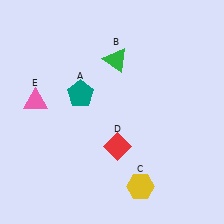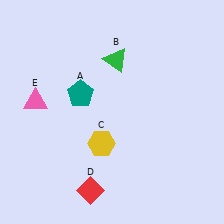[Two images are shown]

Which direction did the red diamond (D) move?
The red diamond (D) moved down.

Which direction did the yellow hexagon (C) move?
The yellow hexagon (C) moved up.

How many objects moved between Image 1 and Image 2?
2 objects moved between the two images.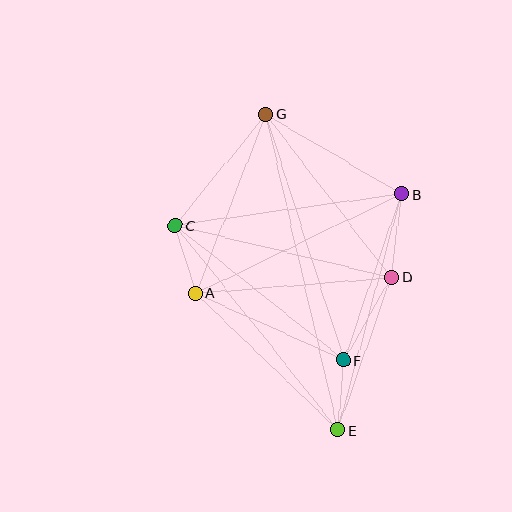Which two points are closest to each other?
Points E and F are closest to each other.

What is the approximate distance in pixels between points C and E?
The distance between C and E is approximately 261 pixels.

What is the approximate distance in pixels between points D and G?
The distance between D and G is approximately 206 pixels.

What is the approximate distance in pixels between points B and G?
The distance between B and G is approximately 157 pixels.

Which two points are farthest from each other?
Points E and G are farthest from each other.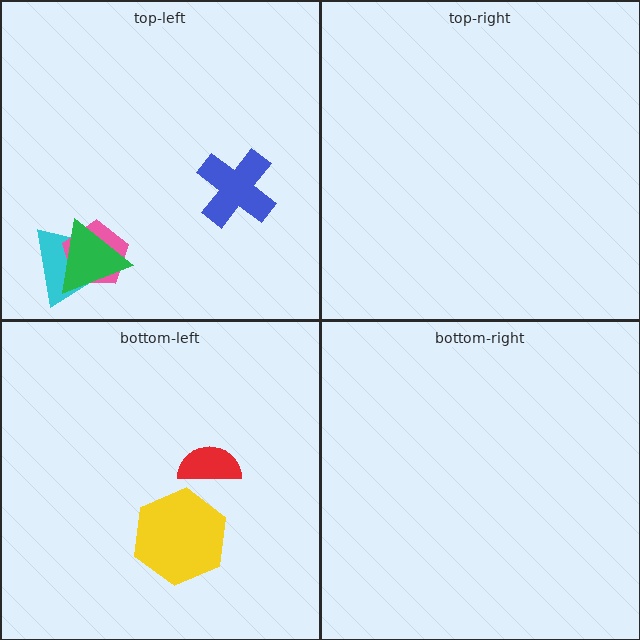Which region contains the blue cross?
The top-left region.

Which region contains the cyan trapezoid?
The top-left region.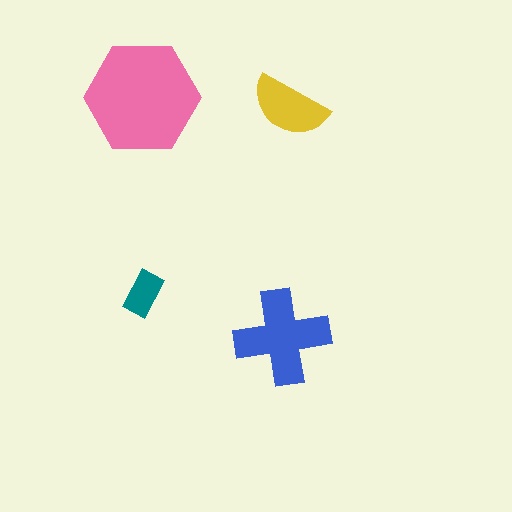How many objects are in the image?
There are 4 objects in the image.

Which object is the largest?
The pink hexagon.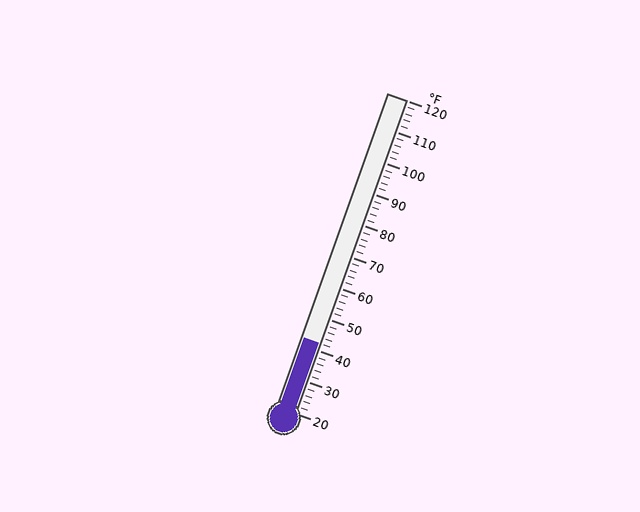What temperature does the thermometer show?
The thermometer shows approximately 42°F.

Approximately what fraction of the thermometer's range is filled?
The thermometer is filled to approximately 20% of its range.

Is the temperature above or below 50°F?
The temperature is below 50°F.